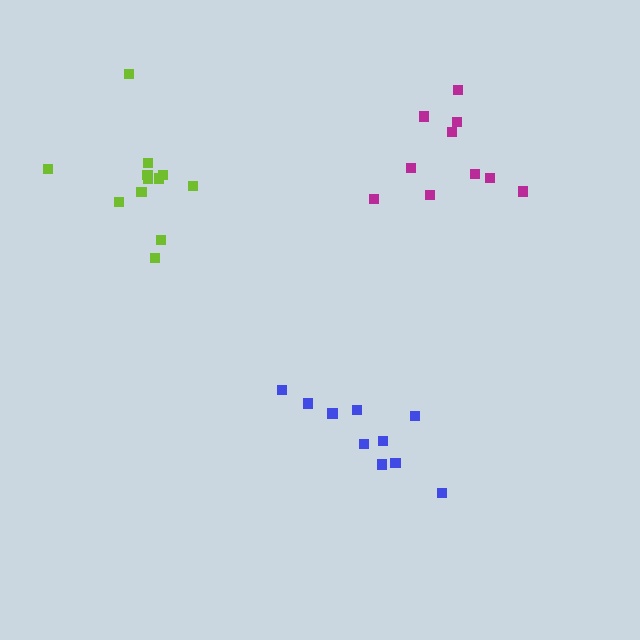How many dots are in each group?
Group 1: 10 dots, Group 2: 10 dots, Group 3: 12 dots (32 total).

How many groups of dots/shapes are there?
There are 3 groups.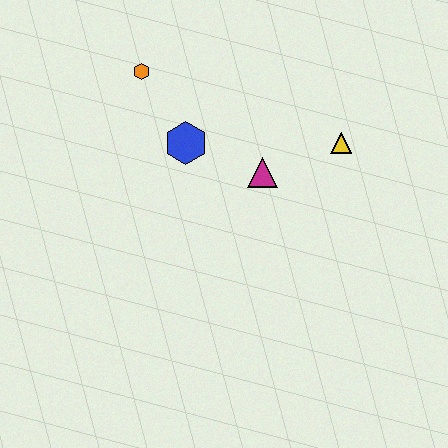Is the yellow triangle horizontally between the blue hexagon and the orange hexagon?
No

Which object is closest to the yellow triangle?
The magenta triangle is closest to the yellow triangle.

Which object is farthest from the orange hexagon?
The yellow triangle is farthest from the orange hexagon.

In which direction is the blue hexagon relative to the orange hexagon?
The blue hexagon is below the orange hexagon.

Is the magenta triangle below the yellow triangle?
Yes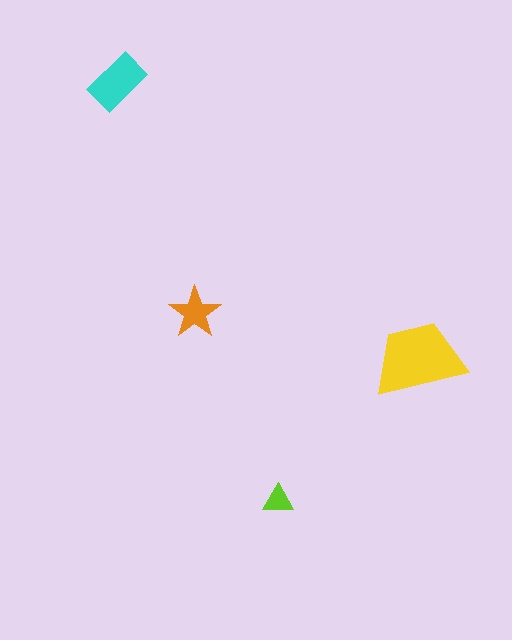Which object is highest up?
The cyan rectangle is topmost.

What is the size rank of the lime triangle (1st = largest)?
4th.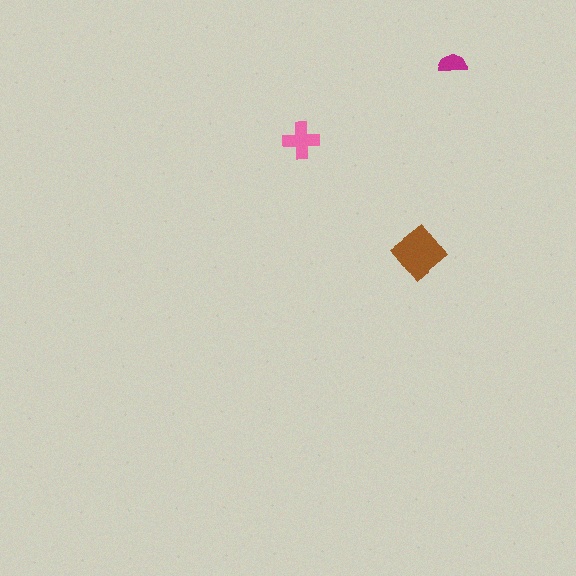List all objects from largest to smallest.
The brown diamond, the pink cross, the magenta semicircle.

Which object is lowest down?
The brown diamond is bottommost.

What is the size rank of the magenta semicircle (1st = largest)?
3rd.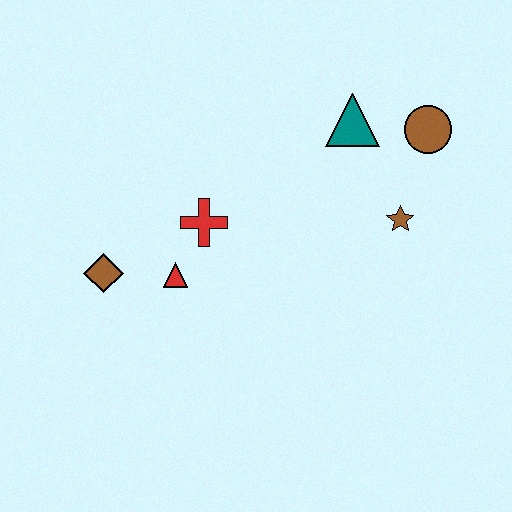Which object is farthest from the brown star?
The brown diamond is farthest from the brown star.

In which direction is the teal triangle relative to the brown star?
The teal triangle is above the brown star.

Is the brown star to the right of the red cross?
Yes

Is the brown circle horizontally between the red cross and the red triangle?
No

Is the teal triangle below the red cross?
No